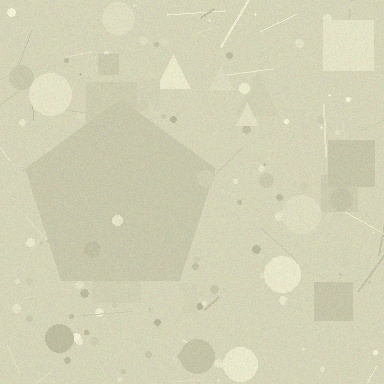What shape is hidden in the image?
A pentagon is hidden in the image.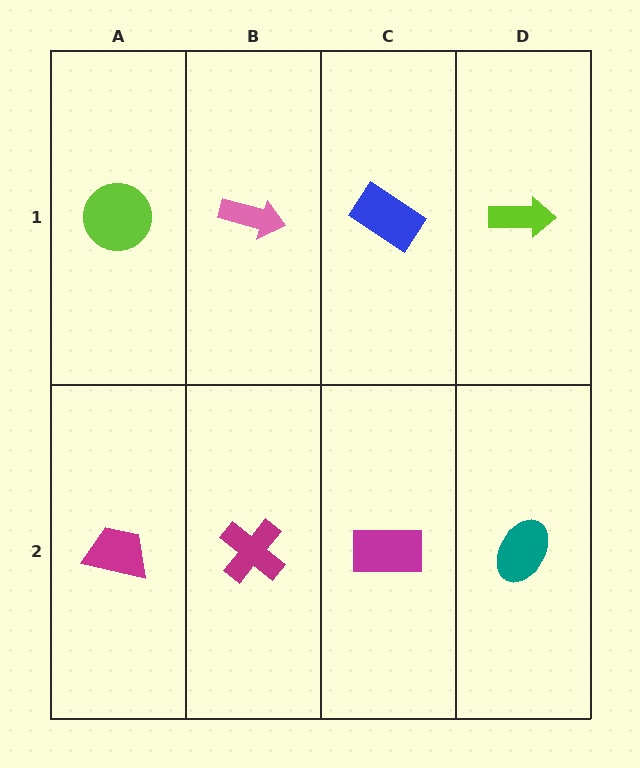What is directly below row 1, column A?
A magenta trapezoid.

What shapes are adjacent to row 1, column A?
A magenta trapezoid (row 2, column A), a pink arrow (row 1, column B).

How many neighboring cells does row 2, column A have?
2.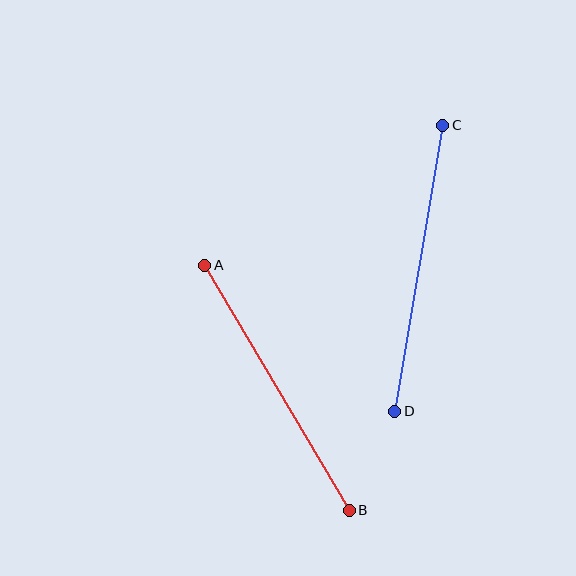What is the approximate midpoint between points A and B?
The midpoint is at approximately (277, 388) pixels.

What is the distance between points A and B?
The distance is approximately 285 pixels.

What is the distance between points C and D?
The distance is approximately 290 pixels.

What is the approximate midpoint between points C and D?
The midpoint is at approximately (419, 268) pixels.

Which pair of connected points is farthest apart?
Points C and D are farthest apart.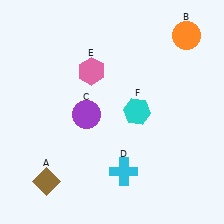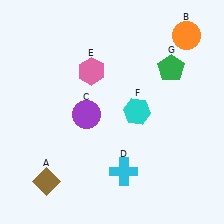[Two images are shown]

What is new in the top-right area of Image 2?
A green pentagon (G) was added in the top-right area of Image 2.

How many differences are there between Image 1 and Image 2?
There is 1 difference between the two images.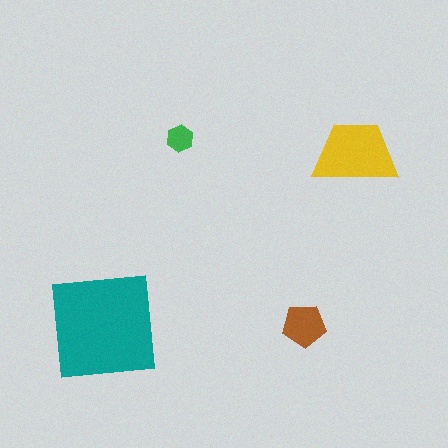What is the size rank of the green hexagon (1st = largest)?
4th.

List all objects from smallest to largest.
The green hexagon, the brown pentagon, the yellow trapezoid, the teal square.